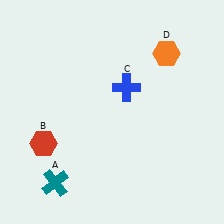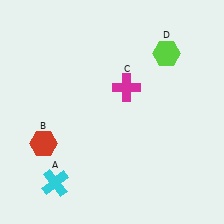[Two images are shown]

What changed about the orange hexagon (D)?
In Image 1, D is orange. In Image 2, it changed to lime.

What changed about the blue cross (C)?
In Image 1, C is blue. In Image 2, it changed to magenta.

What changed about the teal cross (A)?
In Image 1, A is teal. In Image 2, it changed to cyan.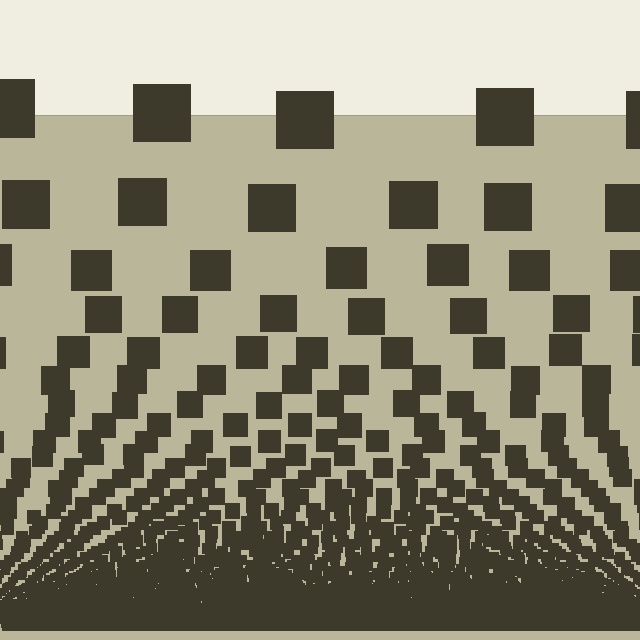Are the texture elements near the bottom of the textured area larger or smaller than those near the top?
Smaller. The gradient is inverted — elements near the bottom are smaller and denser.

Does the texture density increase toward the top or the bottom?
Density increases toward the bottom.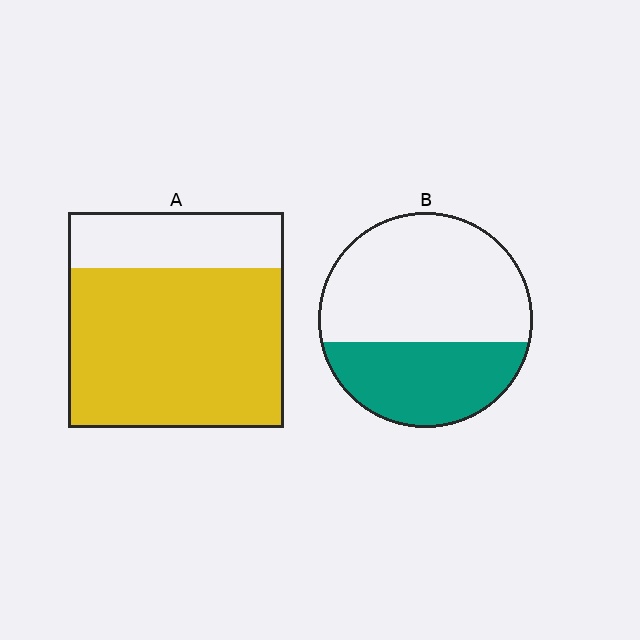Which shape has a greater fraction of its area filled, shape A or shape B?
Shape A.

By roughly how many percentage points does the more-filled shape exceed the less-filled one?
By roughly 35 percentage points (A over B).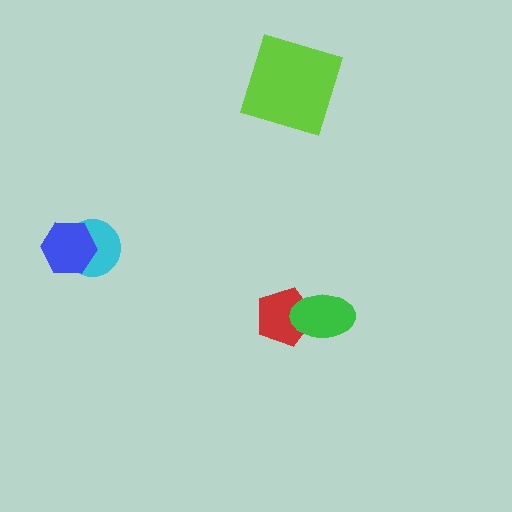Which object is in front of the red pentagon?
The green ellipse is in front of the red pentagon.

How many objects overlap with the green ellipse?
1 object overlaps with the green ellipse.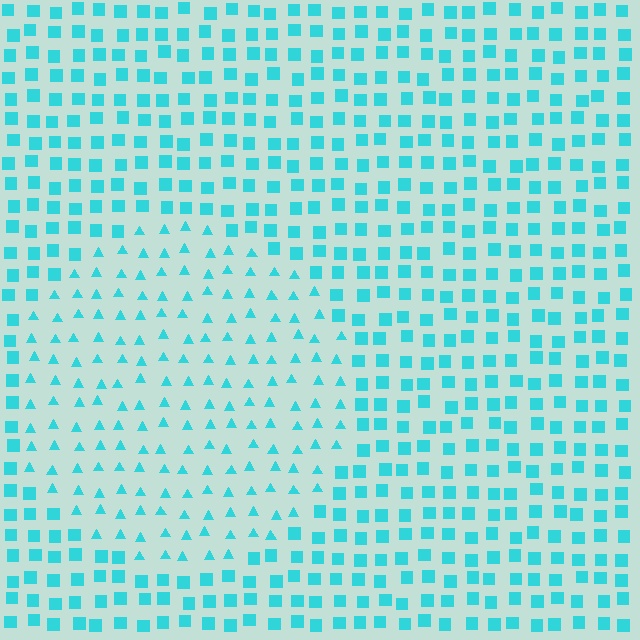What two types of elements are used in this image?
The image uses triangles inside the circle region and squares outside it.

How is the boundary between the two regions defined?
The boundary is defined by a change in element shape: triangles inside vs. squares outside. All elements share the same color and spacing.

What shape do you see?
I see a circle.